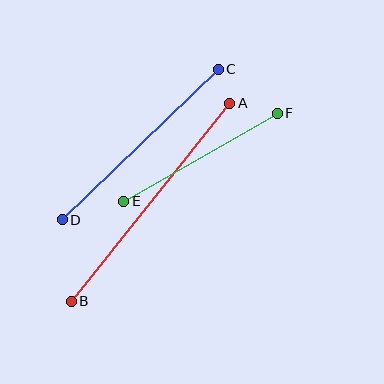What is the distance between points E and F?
The distance is approximately 177 pixels.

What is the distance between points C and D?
The distance is approximately 217 pixels.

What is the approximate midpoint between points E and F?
The midpoint is at approximately (201, 157) pixels.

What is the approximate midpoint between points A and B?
The midpoint is at approximately (150, 202) pixels.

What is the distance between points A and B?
The distance is approximately 254 pixels.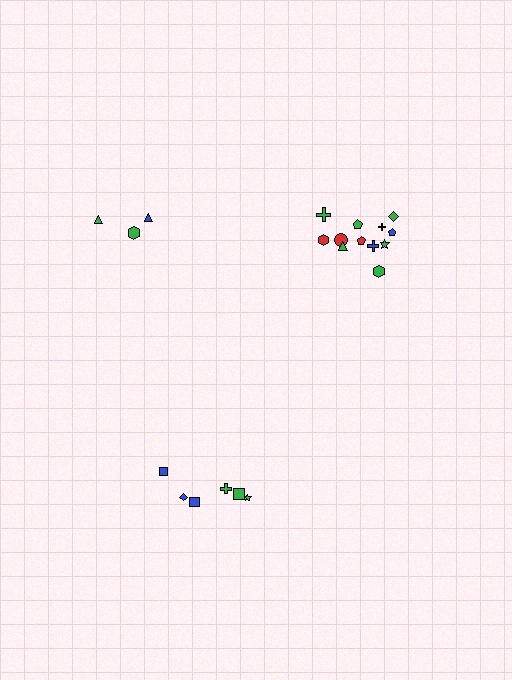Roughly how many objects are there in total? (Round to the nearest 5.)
Roughly 20 objects in total.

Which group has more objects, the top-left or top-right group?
The top-right group.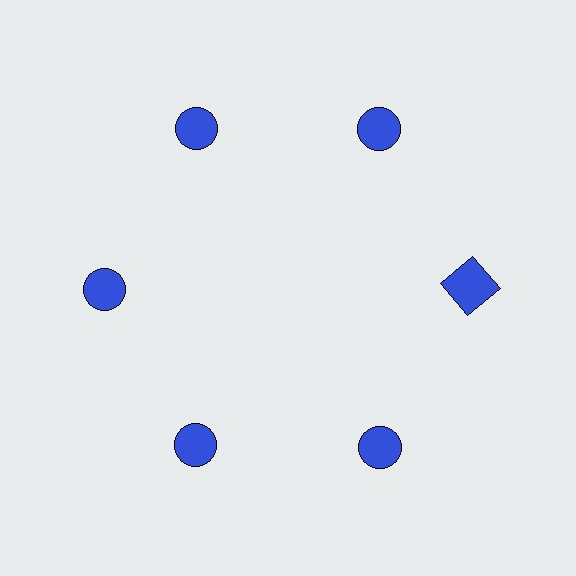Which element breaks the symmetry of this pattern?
The blue square at roughly the 3 o'clock position breaks the symmetry. All other shapes are blue circles.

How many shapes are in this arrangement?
There are 6 shapes arranged in a ring pattern.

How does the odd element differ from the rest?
It has a different shape: square instead of circle.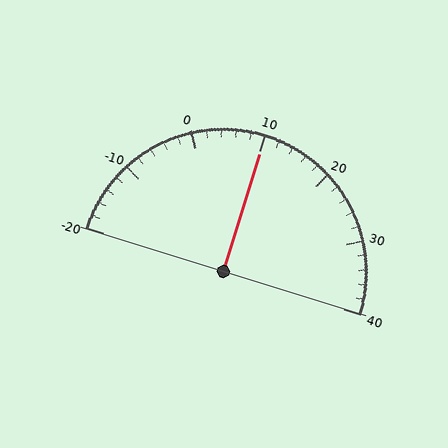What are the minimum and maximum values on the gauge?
The gauge ranges from -20 to 40.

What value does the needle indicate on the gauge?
The needle indicates approximately 10.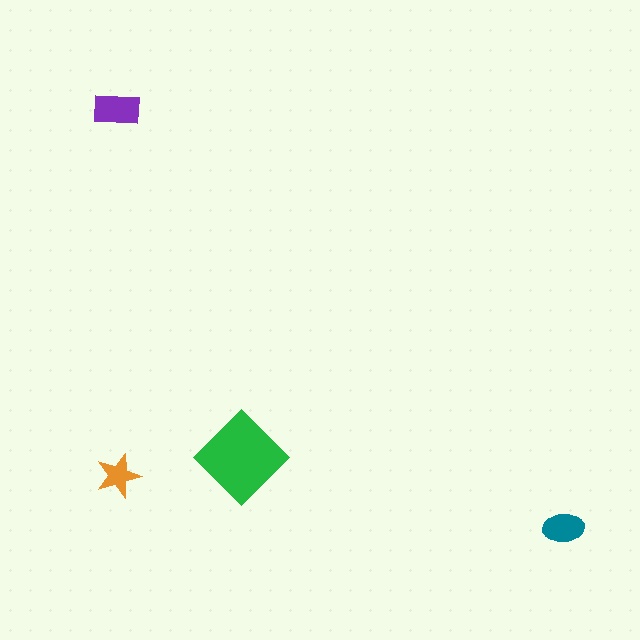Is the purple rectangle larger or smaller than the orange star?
Larger.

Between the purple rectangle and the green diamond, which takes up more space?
The green diamond.